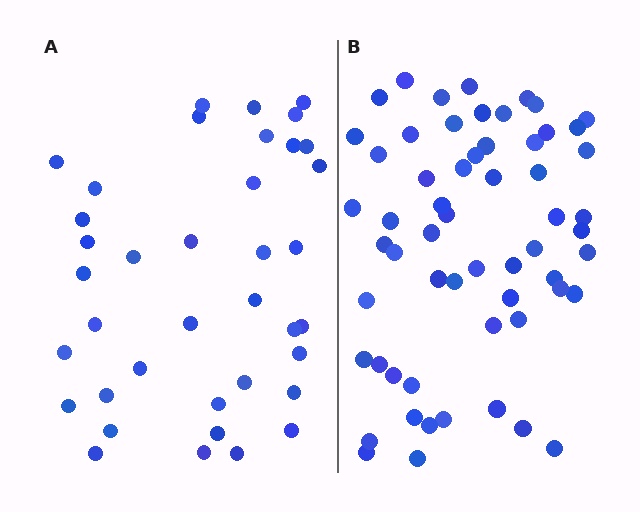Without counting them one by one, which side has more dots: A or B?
Region B (the right region) has more dots.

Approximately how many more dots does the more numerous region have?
Region B has approximately 20 more dots than region A.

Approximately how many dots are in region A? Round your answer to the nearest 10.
About 40 dots. (The exact count is 38, which rounds to 40.)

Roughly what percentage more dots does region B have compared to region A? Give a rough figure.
About 55% more.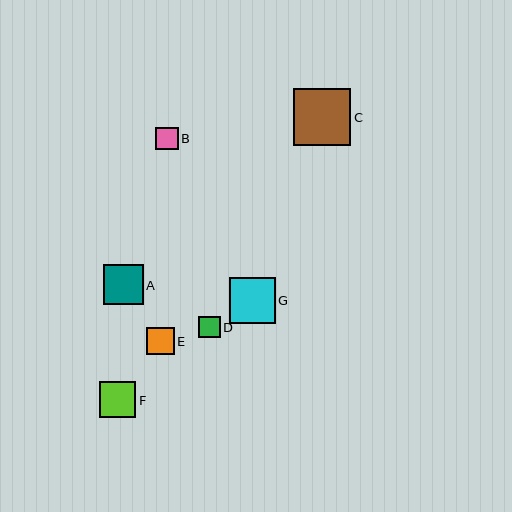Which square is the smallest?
Square D is the smallest with a size of approximately 21 pixels.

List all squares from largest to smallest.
From largest to smallest: C, G, A, F, E, B, D.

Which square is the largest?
Square C is the largest with a size of approximately 57 pixels.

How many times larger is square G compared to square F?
Square G is approximately 1.3 times the size of square F.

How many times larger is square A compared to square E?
Square A is approximately 1.4 times the size of square E.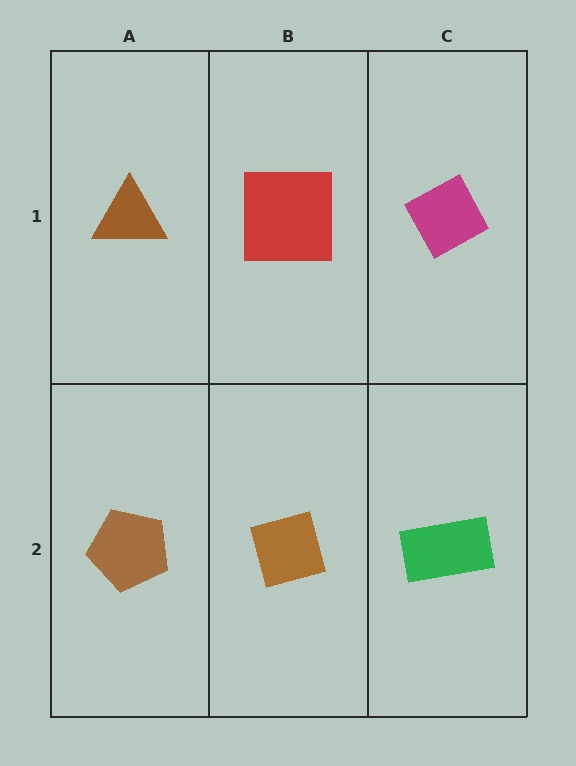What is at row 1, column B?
A red square.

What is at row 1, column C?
A magenta diamond.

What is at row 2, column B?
A brown diamond.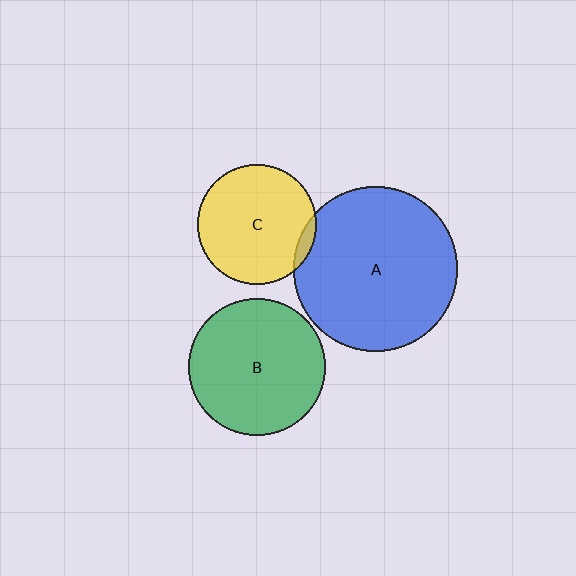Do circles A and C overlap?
Yes.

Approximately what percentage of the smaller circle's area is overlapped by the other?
Approximately 5%.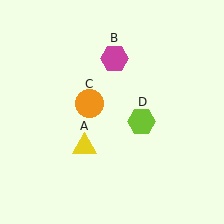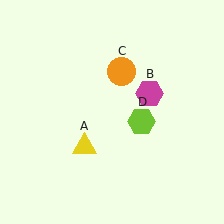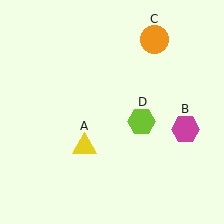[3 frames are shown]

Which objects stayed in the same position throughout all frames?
Yellow triangle (object A) and lime hexagon (object D) remained stationary.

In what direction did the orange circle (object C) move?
The orange circle (object C) moved up and to the right.